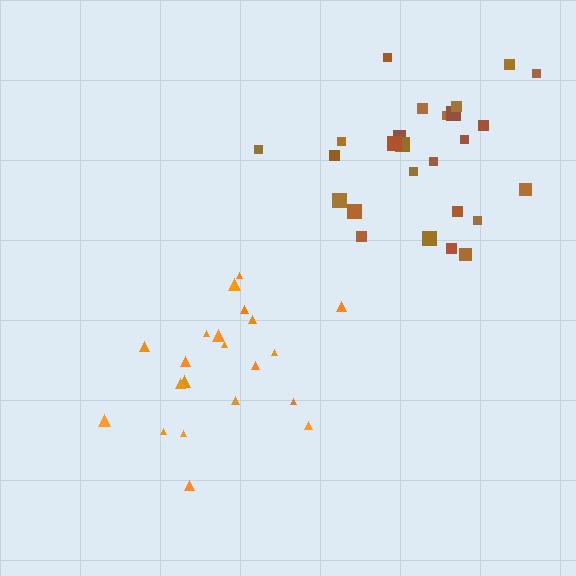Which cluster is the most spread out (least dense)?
Orange.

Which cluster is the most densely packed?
Brown.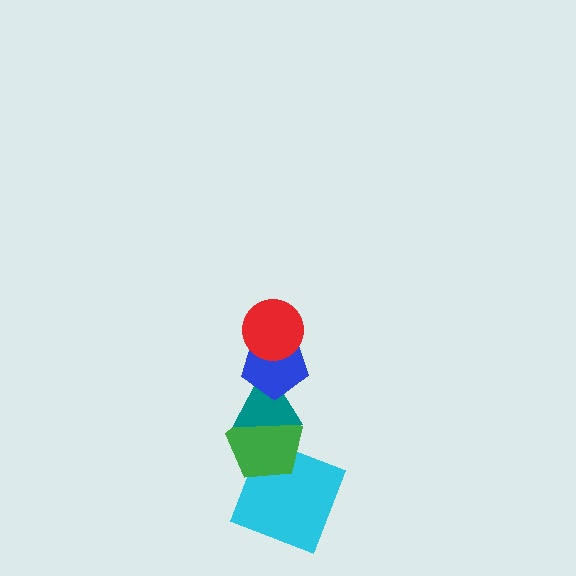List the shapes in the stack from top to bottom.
From top to bottom: the red circle, the blue pentagon, the teal triangle, the green pentagon, the cyan square.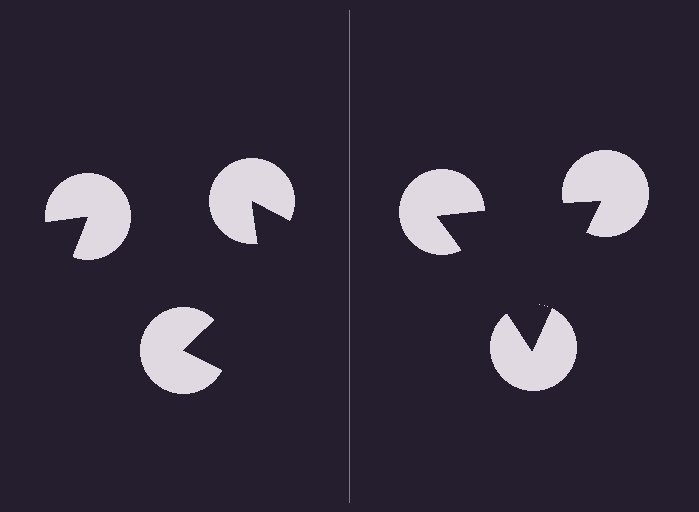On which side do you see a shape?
An illusory triangle appears on the right side. On the left side the wedge cuts are rotated, so no coherent shape forms.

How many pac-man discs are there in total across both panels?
6 — 3 on each side.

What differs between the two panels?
The pac-man discs are positioned identically on both sides; only the wedge orientations differ. On the right they align to a triangle; on the left they are misaligned.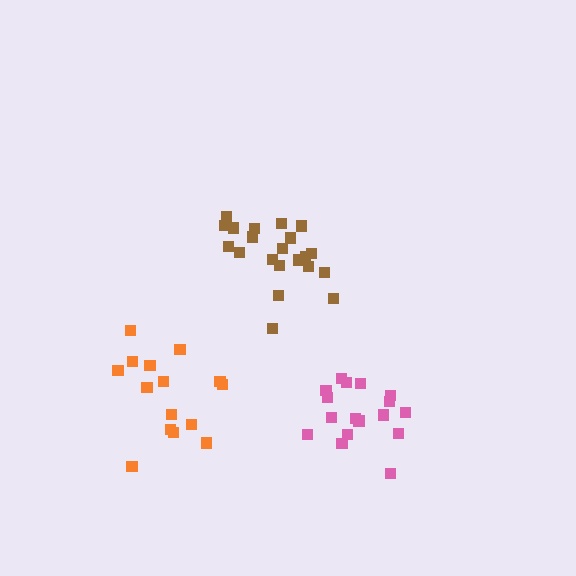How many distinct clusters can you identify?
There are 3 distinct clusters.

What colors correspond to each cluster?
The clusters are colored: orange, pink, brown.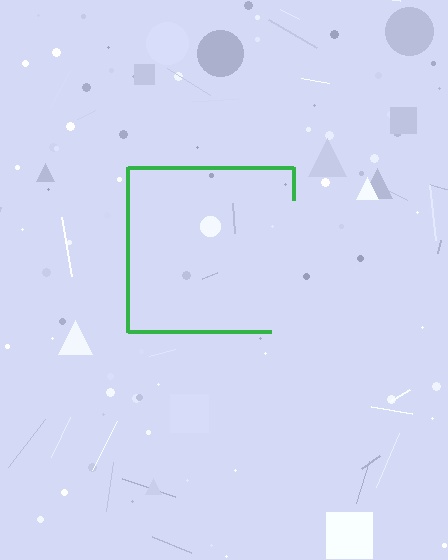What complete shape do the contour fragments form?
The contour fragments form a square.